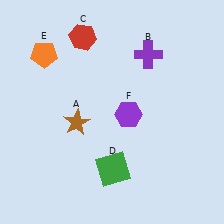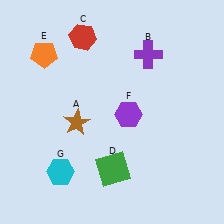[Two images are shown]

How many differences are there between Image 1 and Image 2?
There is 1 difference between the two images.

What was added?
A cyan hexagon (G) was added in Image 2.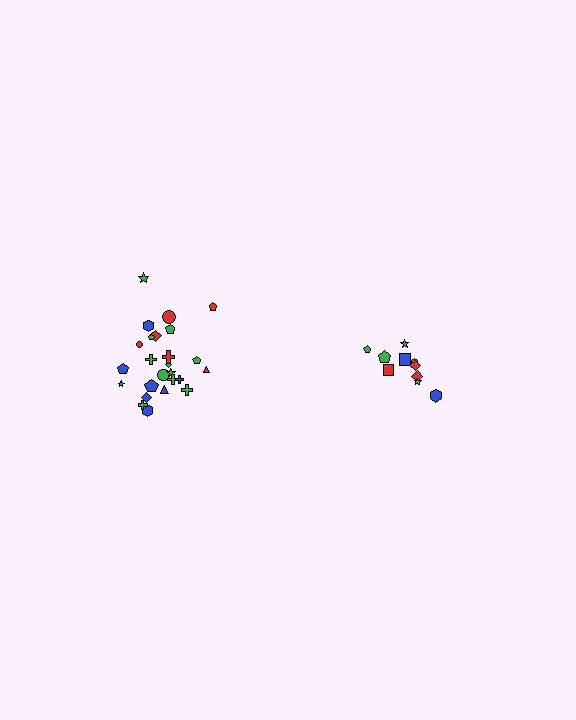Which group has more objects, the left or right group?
The left group.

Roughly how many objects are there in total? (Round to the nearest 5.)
Roughly 35 objects in total.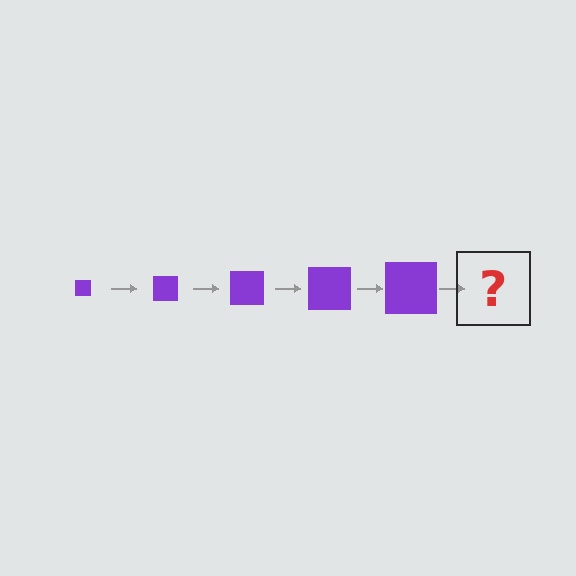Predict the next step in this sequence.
The next step is a purple square, larger than the previous one.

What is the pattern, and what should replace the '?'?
The pattern is that the square gets progressively larger each step. The '?' should be a purple square, larger than the previous one.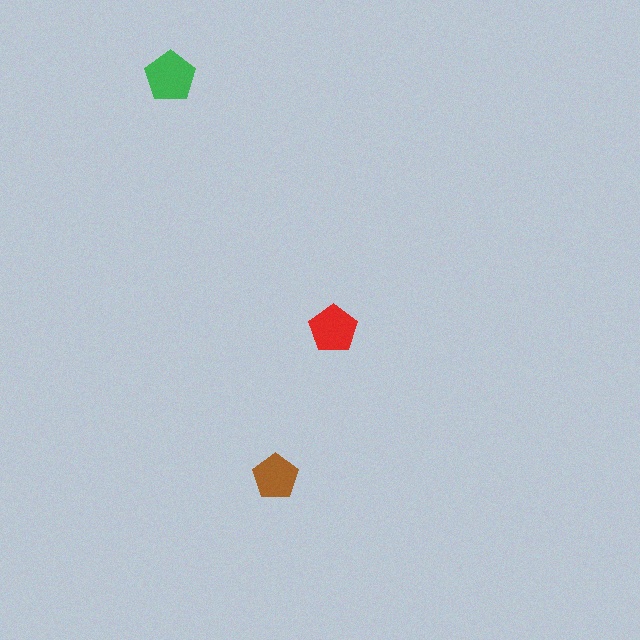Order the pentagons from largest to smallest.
the green one, the red one, the brown one.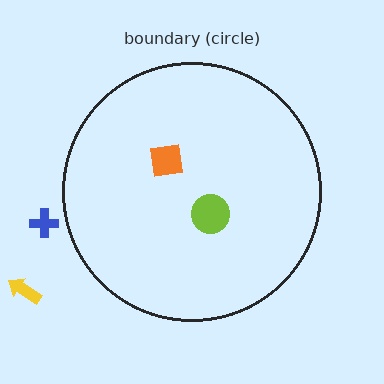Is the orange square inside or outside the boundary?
Inside.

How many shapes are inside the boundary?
2 inside, 2 outside.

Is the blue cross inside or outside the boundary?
Outside.